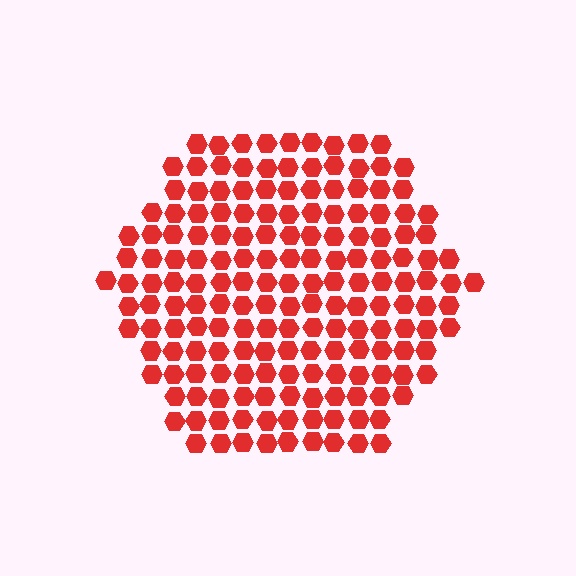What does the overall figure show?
The overall figure shows a hexagon.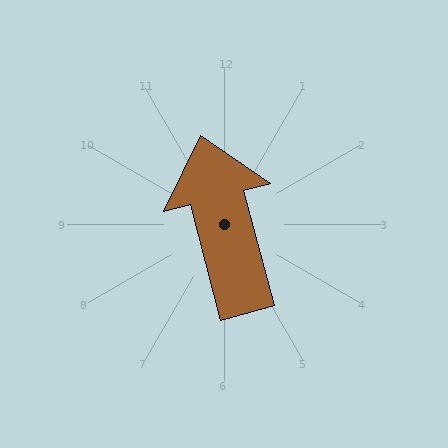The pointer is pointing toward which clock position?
Roughly 12 o'clock.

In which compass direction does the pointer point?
North.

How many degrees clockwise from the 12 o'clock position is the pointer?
Approximately 345 degrees.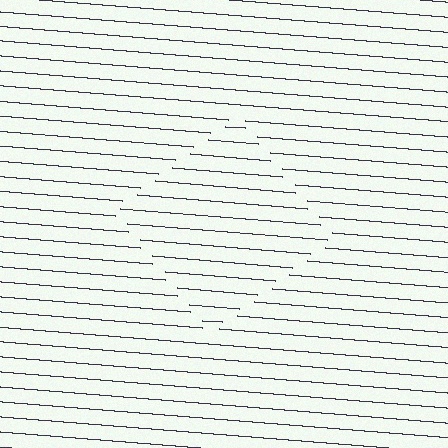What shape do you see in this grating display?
An illusory square. The interior of the shape contains the same grating, shifted by half a period — the contour is defined by the phase discontinuity where line-ends from the inner and outer gratings abut.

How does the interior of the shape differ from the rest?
The interior of the shape contains the same grating, shifted by half a period — the contour is defined by the phase discontinuity where line-ends from the inner and outer gratings abut.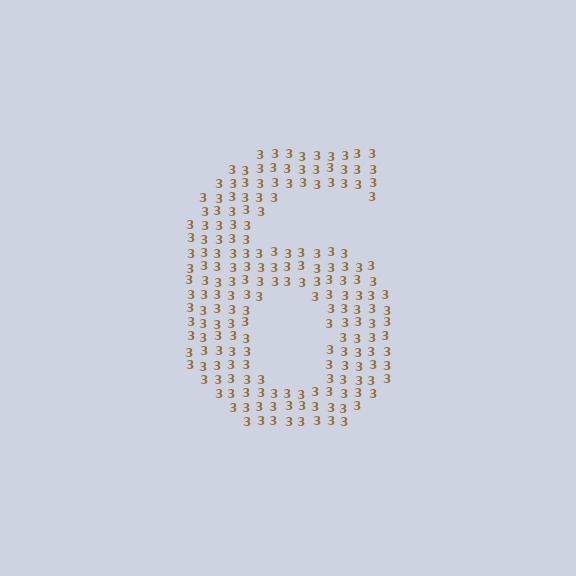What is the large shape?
The large shape is the digit 6.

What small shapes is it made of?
It is made of small digit 3's.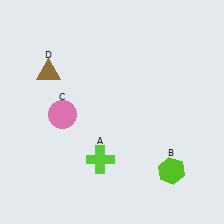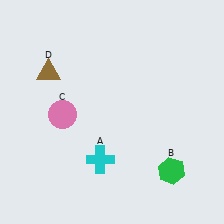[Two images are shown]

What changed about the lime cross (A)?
In Image 1, A is lime. In Image 2, it changed to cyan.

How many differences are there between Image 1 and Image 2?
There are 2 differences between the two images.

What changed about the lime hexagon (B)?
In Image 1, B is lime. In Image 2, it changed to green.